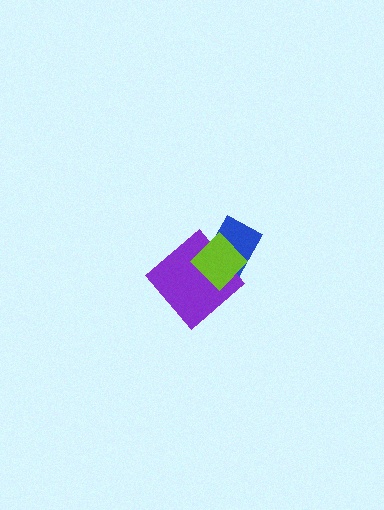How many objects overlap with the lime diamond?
2 objects overlap with the lime diamond.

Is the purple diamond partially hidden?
Yes, it is partially covered by another shape.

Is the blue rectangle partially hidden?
Yes, it is partially covered by another shape.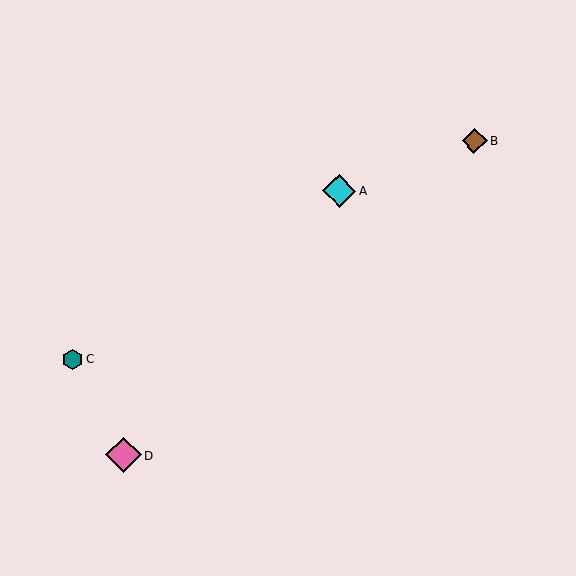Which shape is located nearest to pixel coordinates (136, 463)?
The pink diamond (labeled D) at (124, 455) is nearest to that location.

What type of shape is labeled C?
Shape C is a teal hexagon.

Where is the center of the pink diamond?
The center of the pink diamond is at (124, 455).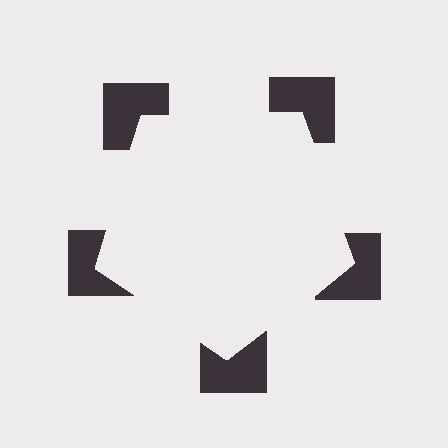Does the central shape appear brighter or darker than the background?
It typically appears slightly brighter than the background, even though no actual brightness change is drawn.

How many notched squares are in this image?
There are 5 — one at each vertex of the illusory pentagon.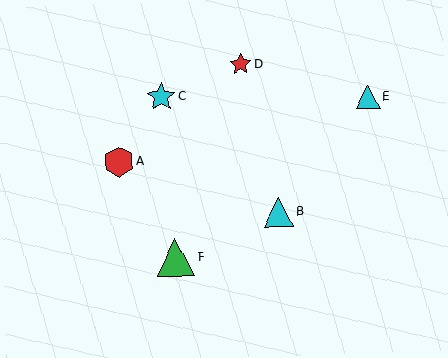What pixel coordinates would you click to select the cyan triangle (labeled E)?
Click at (368, 97) to select the cyan triangle E.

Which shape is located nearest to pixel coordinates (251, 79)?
The red star (labeled D) at (241, 64) is nearest to that location.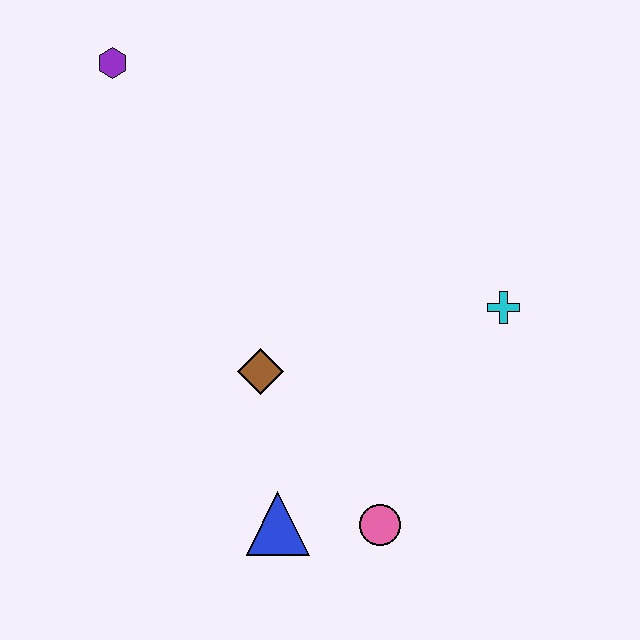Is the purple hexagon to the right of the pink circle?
No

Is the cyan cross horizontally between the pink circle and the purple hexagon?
No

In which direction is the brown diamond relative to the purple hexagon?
The brown diamond is below the purple hexagon.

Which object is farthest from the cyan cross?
The purple hexagon is farthest from the cyan cross.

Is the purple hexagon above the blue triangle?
Yes